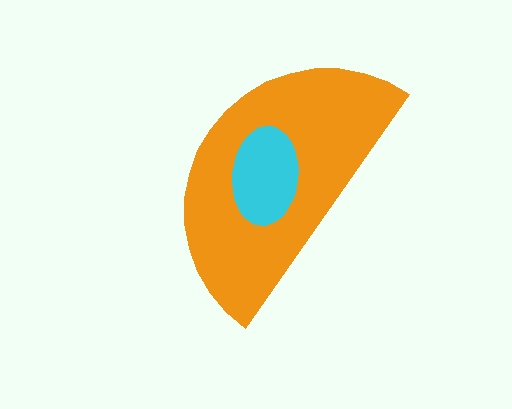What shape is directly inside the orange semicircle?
The cyan ellipse.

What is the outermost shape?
The orange semicircle.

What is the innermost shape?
The cyan ellipse.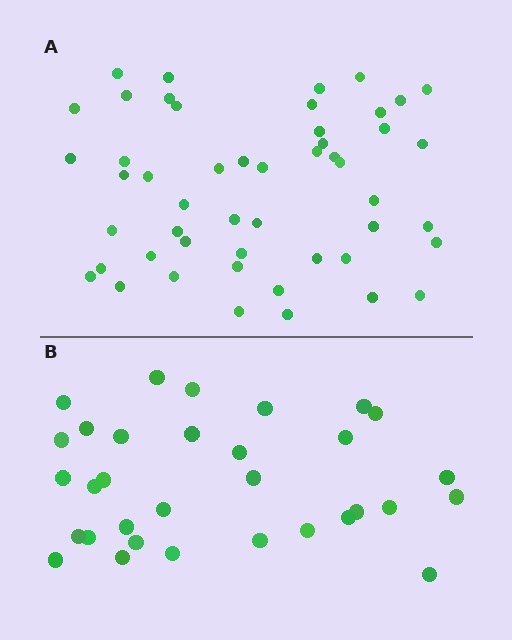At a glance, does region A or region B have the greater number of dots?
Region A (the top region) has more dots.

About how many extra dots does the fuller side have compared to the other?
Region A has approximately 20 more dots than region B.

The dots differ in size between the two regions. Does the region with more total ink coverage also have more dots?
No. Region B has more total ink coverage because its dots are larger, but region A actually contains more individual dots. Total area can be misleading — the number of items is what matters here.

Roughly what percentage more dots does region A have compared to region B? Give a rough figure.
About 55% more.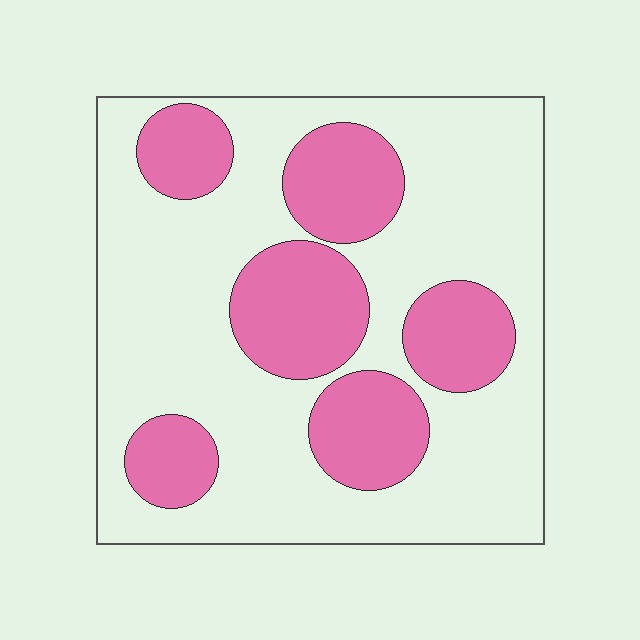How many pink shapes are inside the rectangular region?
6.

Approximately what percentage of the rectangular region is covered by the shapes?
Approximately 30%.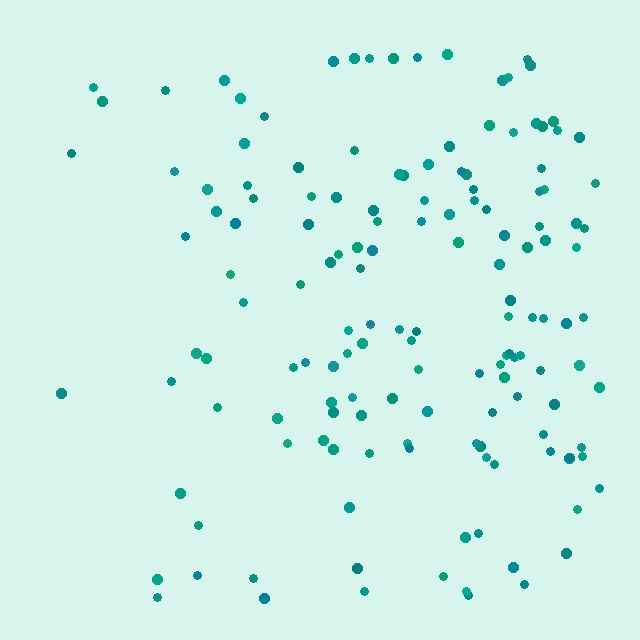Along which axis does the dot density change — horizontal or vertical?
Horizontal.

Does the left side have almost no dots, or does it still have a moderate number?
Still a moderate number, just noticeably fewer than the right.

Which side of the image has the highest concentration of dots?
The right.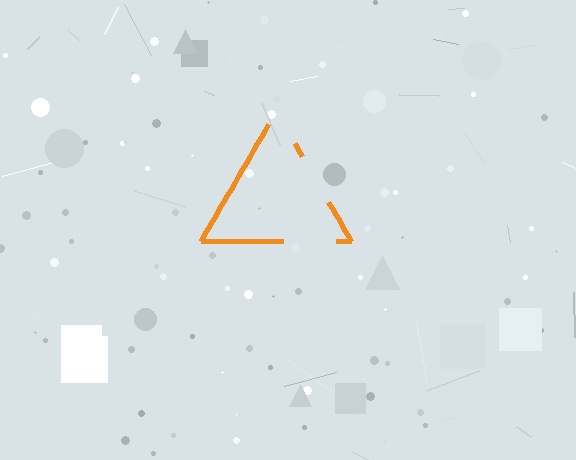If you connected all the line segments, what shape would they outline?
They would outline a triangle.